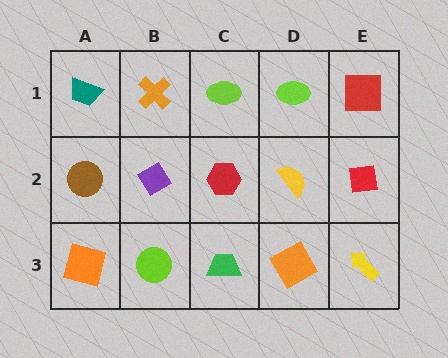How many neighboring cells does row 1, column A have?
2.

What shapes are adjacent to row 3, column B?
A purple diamond (row 2, column B), an orange square (row 3, column A), a green trapezoid (row 3, column C).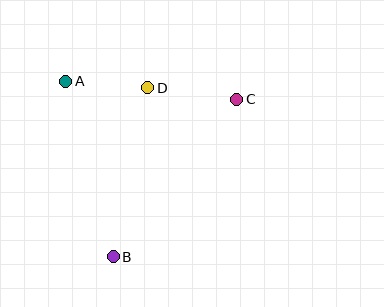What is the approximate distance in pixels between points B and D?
The distance between B and D is approximately 172 pixels.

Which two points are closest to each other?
Points A and D are closest to each other.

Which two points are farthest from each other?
Points B and C are farthest from each other.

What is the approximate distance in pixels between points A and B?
The distance between A and B is approximately 182 pixels.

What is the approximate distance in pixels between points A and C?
The distance between A and C is approximately 172 pixels.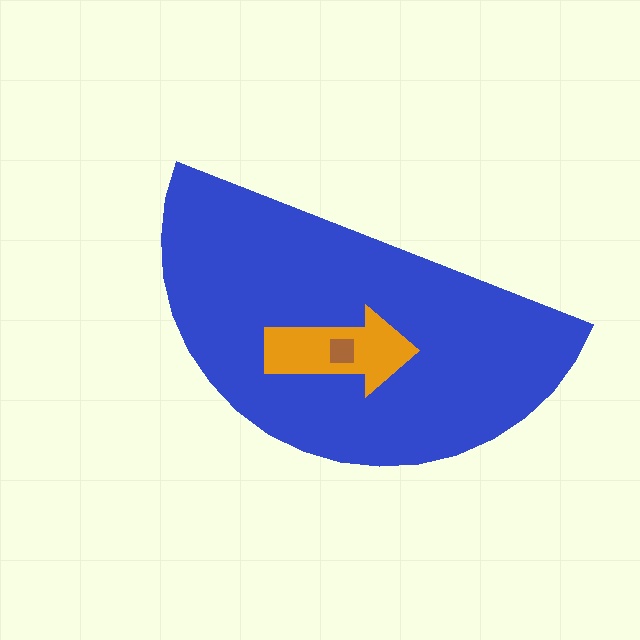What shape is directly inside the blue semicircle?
The orange arrow.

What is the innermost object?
The brown square.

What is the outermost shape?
The blue semicircle.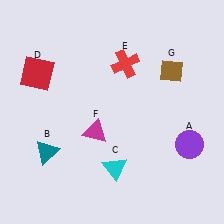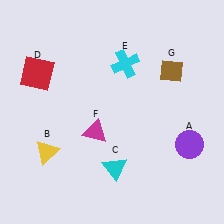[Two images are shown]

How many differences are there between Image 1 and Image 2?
There are 2 differences between the two images.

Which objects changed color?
B changed from teal to yellow. E changed from red to cyan.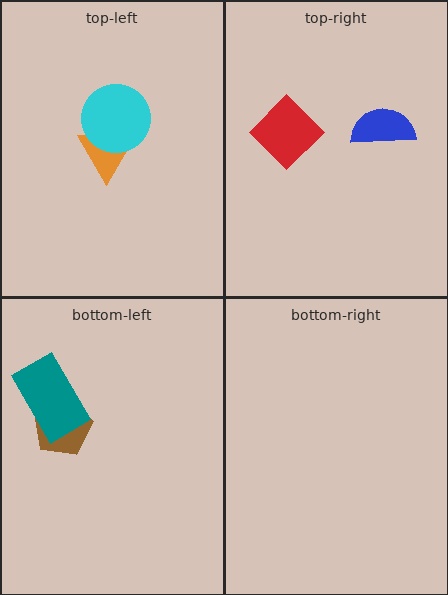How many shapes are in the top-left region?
2.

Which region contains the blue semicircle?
The top-right region.